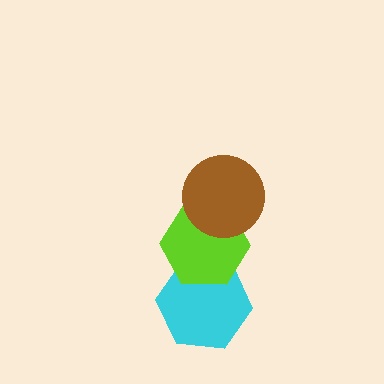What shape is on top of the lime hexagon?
The brown circle is on top of the lime hexagon.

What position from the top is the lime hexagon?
The lime hexagon is 2nd from the top.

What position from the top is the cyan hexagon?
The cyan hexagon is 3rd from the top.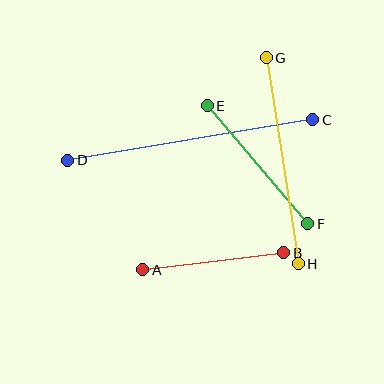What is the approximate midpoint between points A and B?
The midpoint is at approximately (213, 261) pixels.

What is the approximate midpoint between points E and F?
The midpoint is at approximately (258, 165) pixels.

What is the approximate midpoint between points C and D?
The midpoint is at approximately (190, 140) pixels.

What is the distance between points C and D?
The distance is approximately 249 pixels.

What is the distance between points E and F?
The distance is approximately 155 pixels.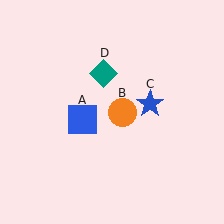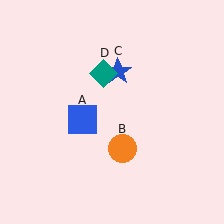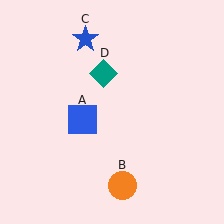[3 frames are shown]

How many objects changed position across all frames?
2 objects changed position: orange circle (object B), blue star (object C).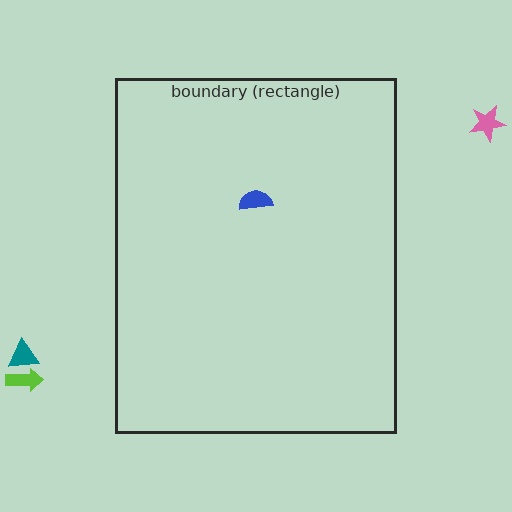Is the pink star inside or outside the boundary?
Outside.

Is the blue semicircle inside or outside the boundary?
Inside.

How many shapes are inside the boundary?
1 inside, 3 outside.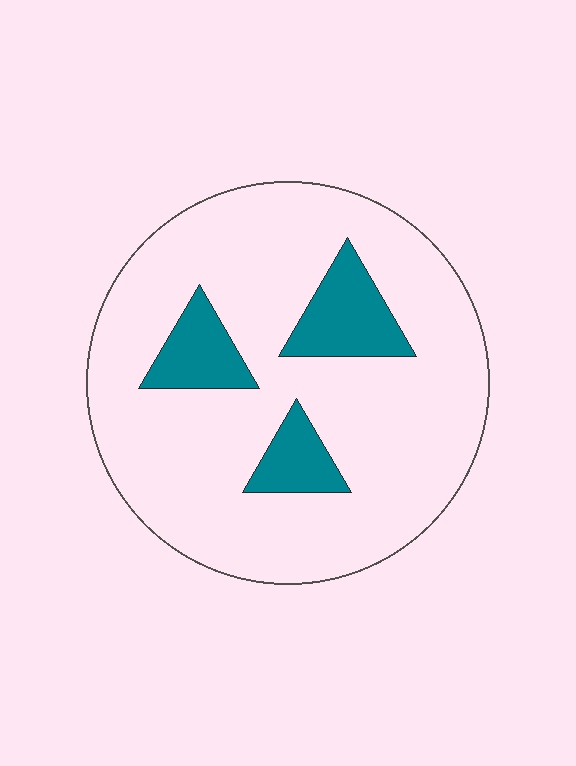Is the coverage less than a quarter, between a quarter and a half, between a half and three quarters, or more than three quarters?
Less than a quarter.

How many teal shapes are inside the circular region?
3.